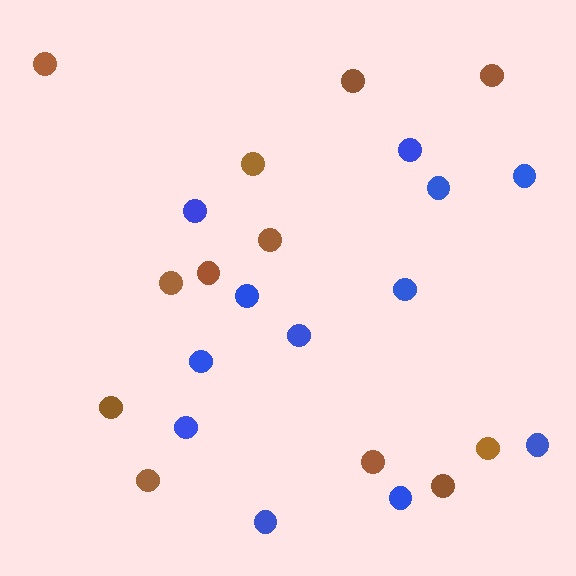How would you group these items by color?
There are 2 groups: one group of brown circles (12) and one group of blue circles (12).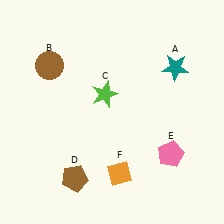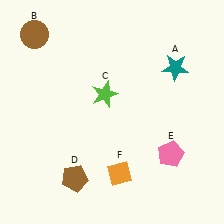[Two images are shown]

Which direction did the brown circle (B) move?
The brown circle (B) moved up.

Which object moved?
The brown circle (B) moved up.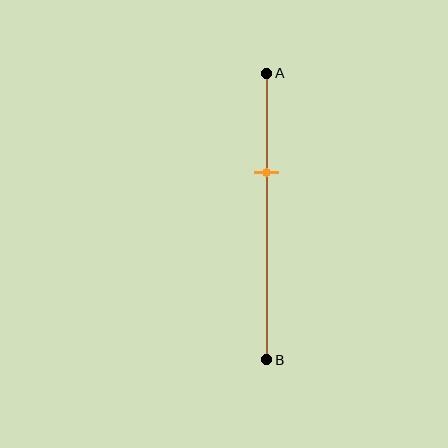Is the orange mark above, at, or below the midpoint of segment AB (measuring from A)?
The orange mark is above the midpoint of segment AB.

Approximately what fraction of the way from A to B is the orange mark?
The orange mark is approximately 35% of the way from A to B.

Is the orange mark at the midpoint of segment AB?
No, the mark is at about 35% from A, not at the 50% midpoint.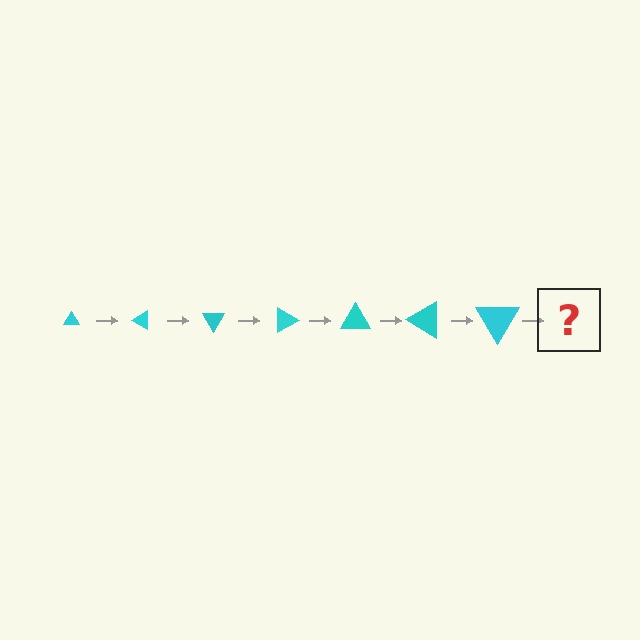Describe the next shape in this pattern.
It should be a triangle, larger than the previous one and rotated 210 degrees from the start.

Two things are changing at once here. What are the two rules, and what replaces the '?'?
The two rules are that the triangle grows larger each step and it rotates 30 degrees each step. The '?' should be a triangle, larger than the previous one and rotated 210 degrees from the start.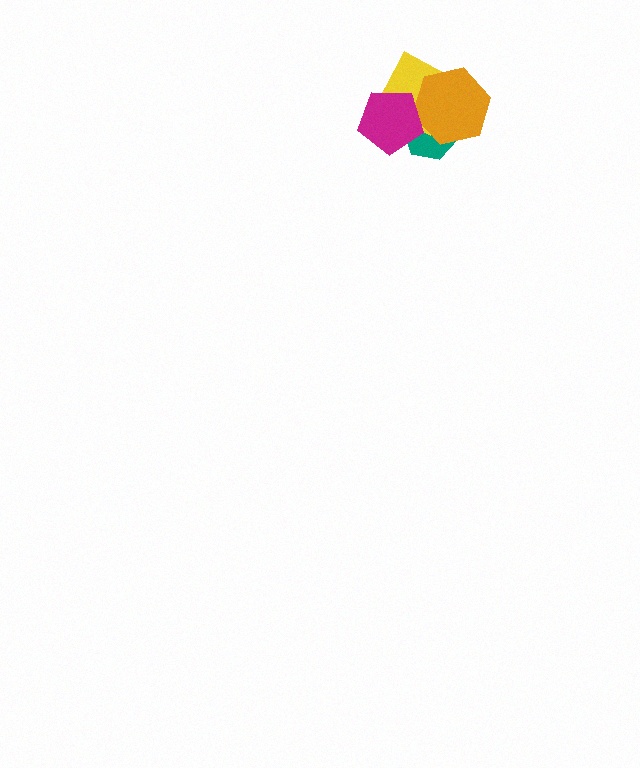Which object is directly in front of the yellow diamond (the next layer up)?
The orange hexagon is directly in front of the yellow diamond.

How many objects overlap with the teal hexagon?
3 objects overlap with the teal hexagon.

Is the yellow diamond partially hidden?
Yes, it is partially covered by another shape.